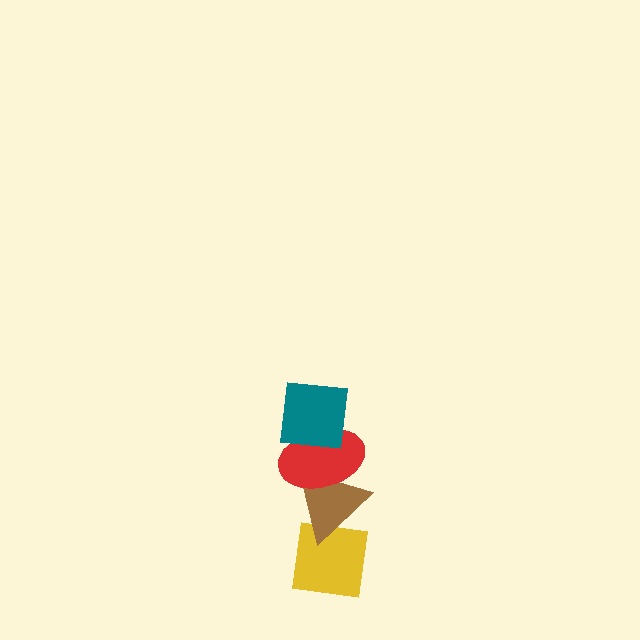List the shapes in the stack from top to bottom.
From top to bottom: the teal square, the red ellipse, the brown triangle, the yellow square.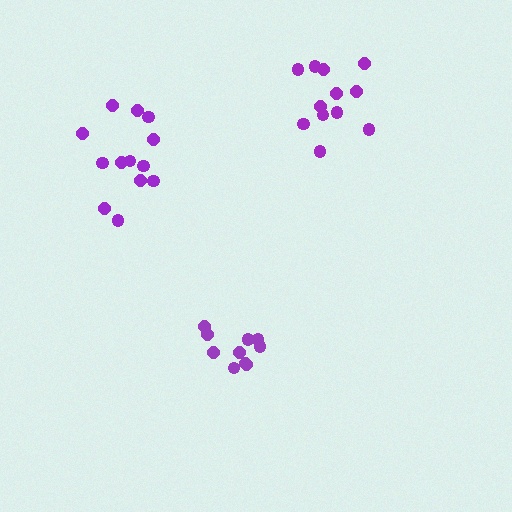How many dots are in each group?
Group 1: 13 dots, Group 2: 12 dots, Group 3: 10 dots (35 total).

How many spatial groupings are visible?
There are 3 spatial groupings.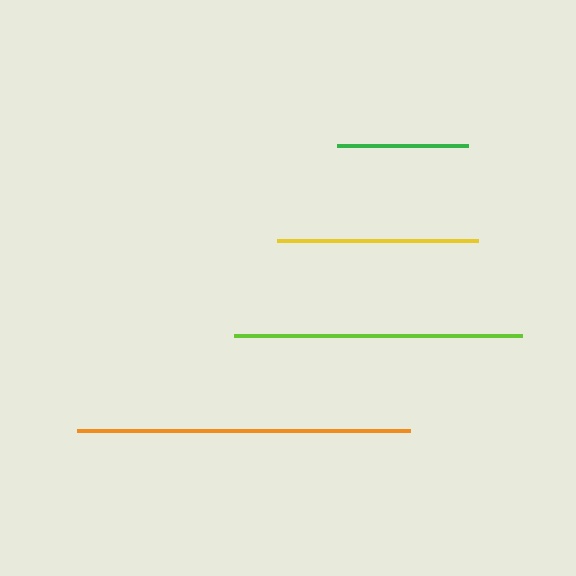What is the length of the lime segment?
The lime segment is approximately 289 pixels long.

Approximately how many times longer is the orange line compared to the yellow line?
The orange line is approximately 1.7 times the length of the yellow line.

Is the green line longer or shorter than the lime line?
The lime line is longer than the green line.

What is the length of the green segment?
The green segment is approximately 131 pixels long.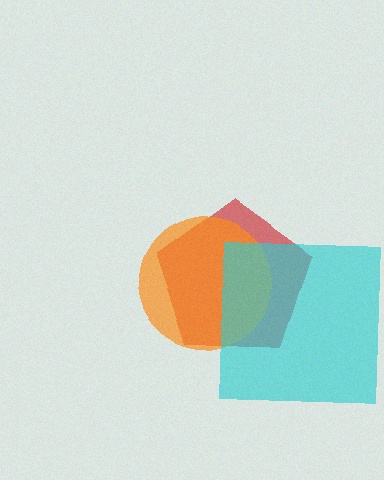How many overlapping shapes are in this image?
There are 3 overlapping shapes in the image.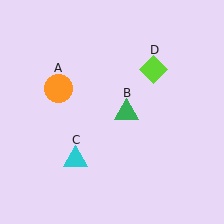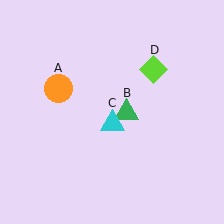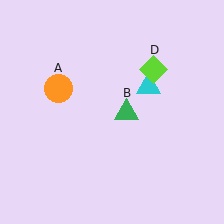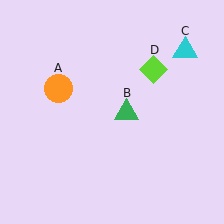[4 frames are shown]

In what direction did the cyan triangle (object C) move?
The cyan triangle (object C) moved up and to the right.